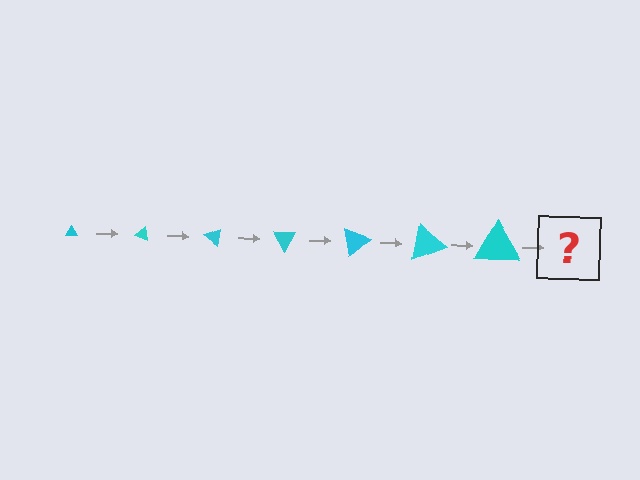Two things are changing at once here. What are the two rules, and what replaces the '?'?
The two rules are that the triangle grows larger each step and it rotates 20 degrees each step. The '?' should be a triangle, larger than the previous one and rotated 140 degrees from the start.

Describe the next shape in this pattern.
It should be a triangle, larger than the previous one and rotated 140 degrees from the start.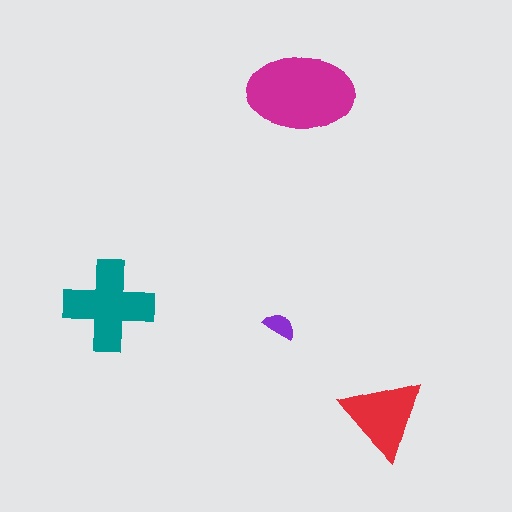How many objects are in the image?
There are 4 objects in the image.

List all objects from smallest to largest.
The purple semicircle, the red triangle, the teal cross, the magenta ellipse.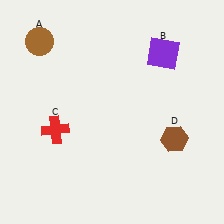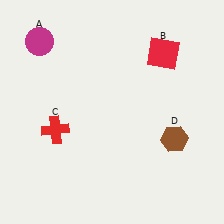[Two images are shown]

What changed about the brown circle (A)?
In Image 1, A is brown. In Image 2, it changed to magenta.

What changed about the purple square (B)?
In Image 1, B is purple. In Image 2, it changed to red.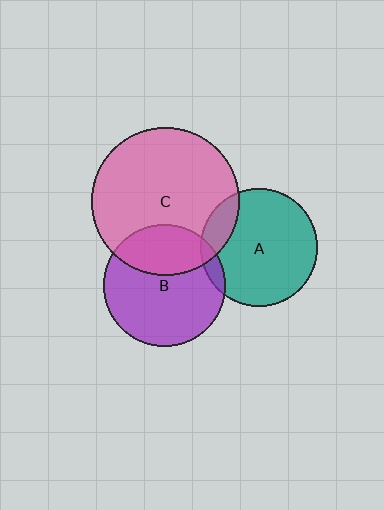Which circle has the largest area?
Circle C (pink).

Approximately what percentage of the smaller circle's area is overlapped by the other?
Approximately 5%.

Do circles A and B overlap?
Yes.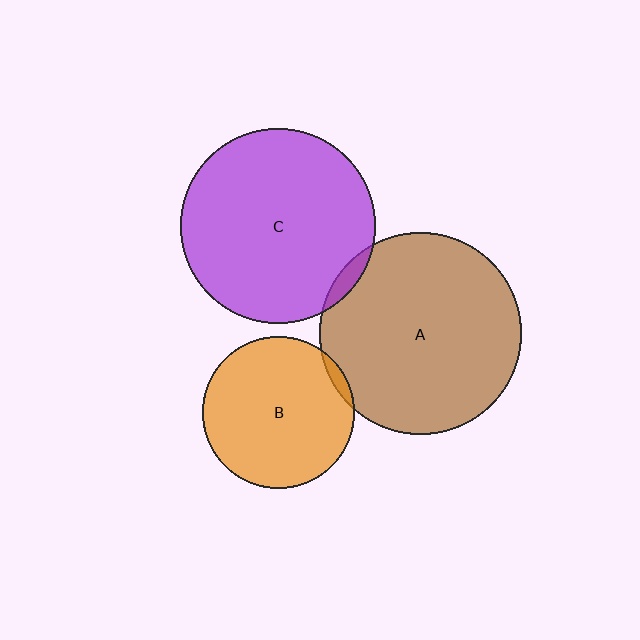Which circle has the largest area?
Circle A (brown).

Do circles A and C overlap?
Yes.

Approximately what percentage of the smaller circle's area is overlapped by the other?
Approximately 5%.